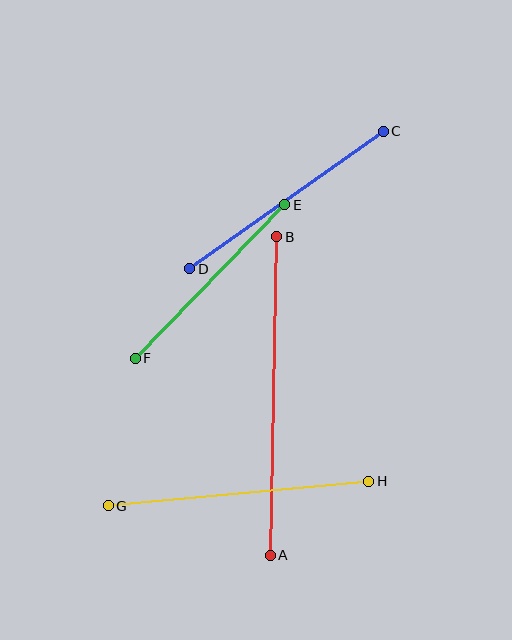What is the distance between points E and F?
The distance is approximately 214 pixels.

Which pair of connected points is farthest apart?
Points A and B are farthest apart.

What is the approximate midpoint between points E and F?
The midpoint is at approximately (210, 282) pixels.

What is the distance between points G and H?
The distance is approximately 262 pixels.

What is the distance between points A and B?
The distance is approximately 318 pixels.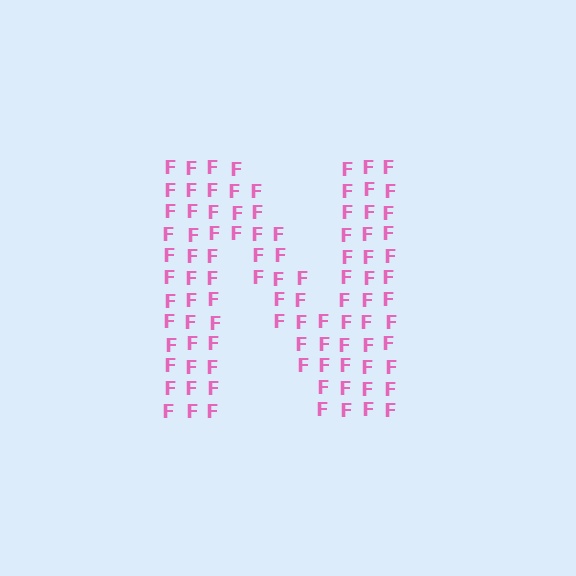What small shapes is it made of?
It is made of small letter F's.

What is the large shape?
The large shape is the letter N.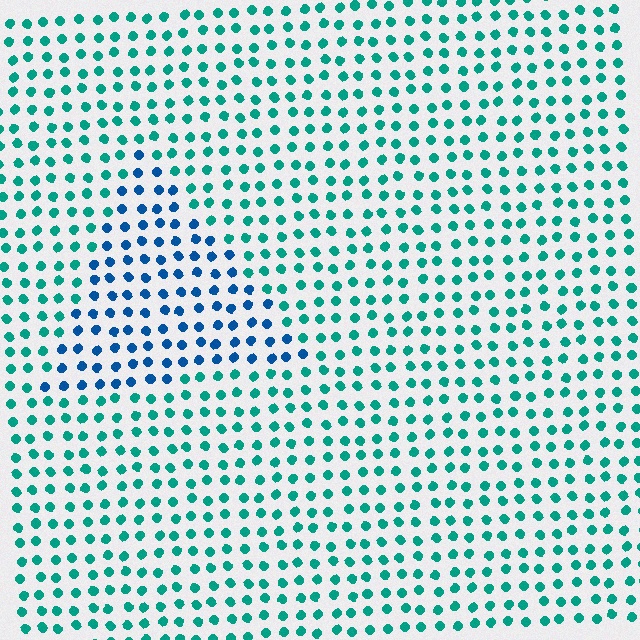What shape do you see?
I see a triangle.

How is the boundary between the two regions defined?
The boundary is defined purely by a slight shift in hue (about 39 degrees). Spacing, size, and orientation are identical on both sides.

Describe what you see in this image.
The image is filled with small teal elements in a uniform arrangement. A triangle-shaped region is visible where the elements are tinted to a slightly different hue, forming a subtle color boundary.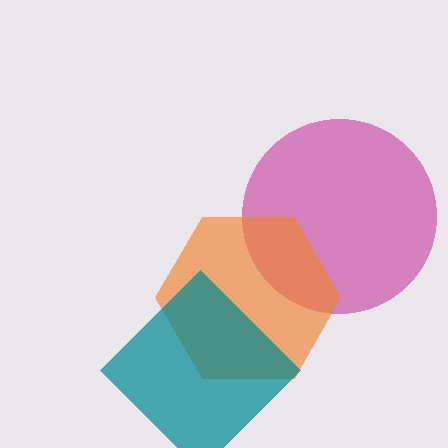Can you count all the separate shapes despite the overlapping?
Yes, there are 3 separate shapes.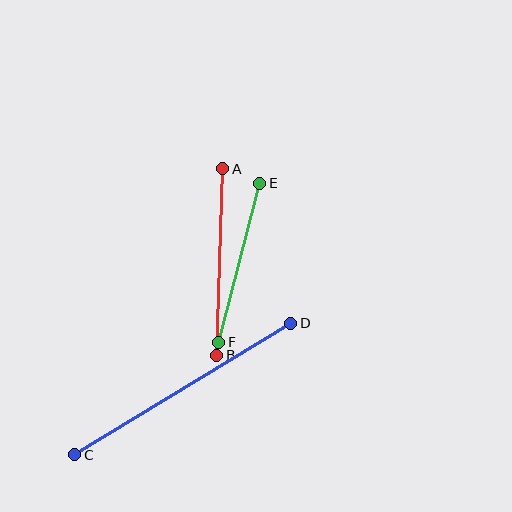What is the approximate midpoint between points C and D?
The midpoint is at approximately (183, 389) pixels.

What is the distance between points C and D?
The distance is approximately 253 pixels.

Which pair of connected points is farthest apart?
Points C and D are farthest apart.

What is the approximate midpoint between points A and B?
The midpoint is at approximately (220, 262) pixels.